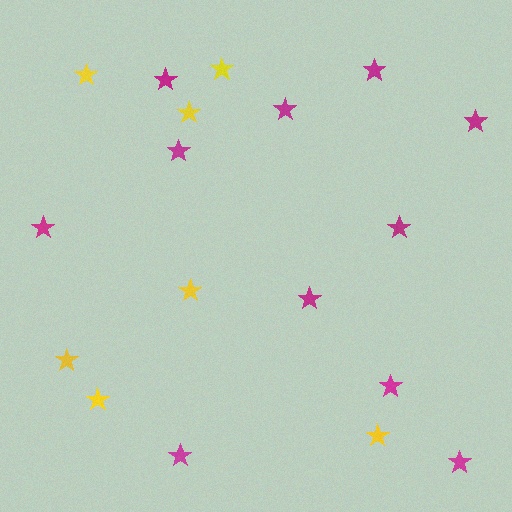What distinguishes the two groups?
There are 2 groups: one group of yellow stars (7) and one group of magenta stars (11).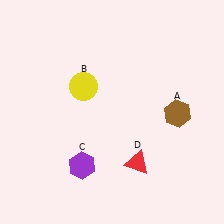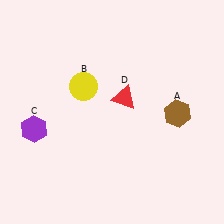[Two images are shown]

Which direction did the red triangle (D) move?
The red triangle (D) moved up.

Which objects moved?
The objects that moved are: the purple hexagon (C), the red triangle (D).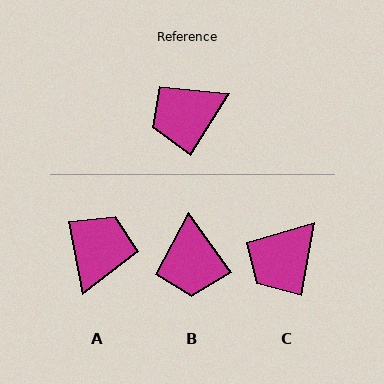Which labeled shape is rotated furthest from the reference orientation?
A, about 137 degrees away.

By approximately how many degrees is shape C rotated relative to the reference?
Approximately 22 degrees counter-clockwise.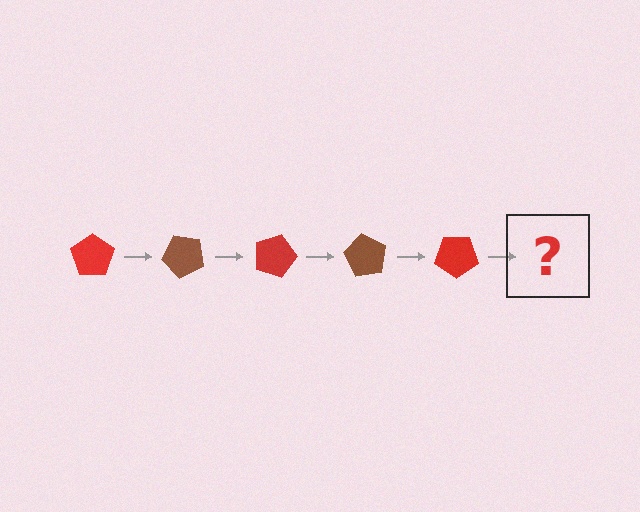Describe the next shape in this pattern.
It should be a brown pentagon, rotated 225 degrees from the start.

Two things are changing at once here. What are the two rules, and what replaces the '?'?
The two rules are that it rotates 45 degrees each step and the color cycles through red and brown. The '?' should be a brown pentagon, rotated 225 degrees from the start.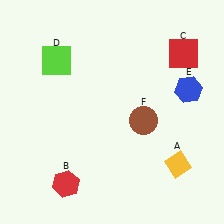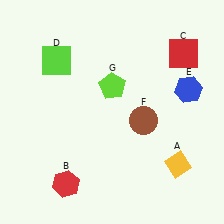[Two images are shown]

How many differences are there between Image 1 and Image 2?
There is 1 difference between the two images.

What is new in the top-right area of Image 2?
A lime pentagon (G) was added in the top-right area of Image 2.